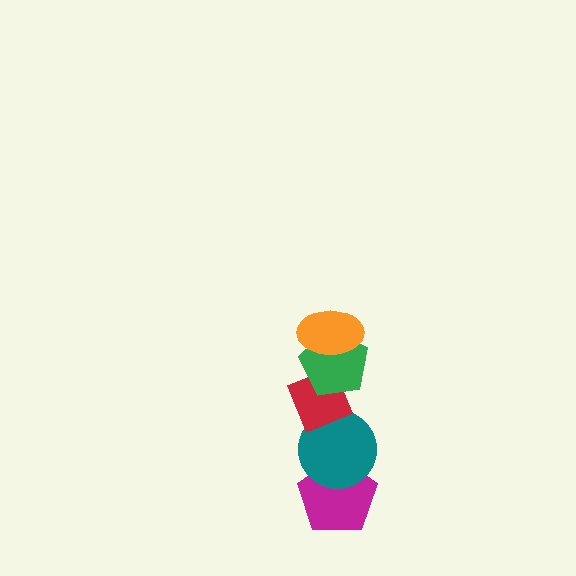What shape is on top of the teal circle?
The red diamond is on top of the teal circle.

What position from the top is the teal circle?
The teal circle is 4th from the top.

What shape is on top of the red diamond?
The green pentagon is on top of the red diamond.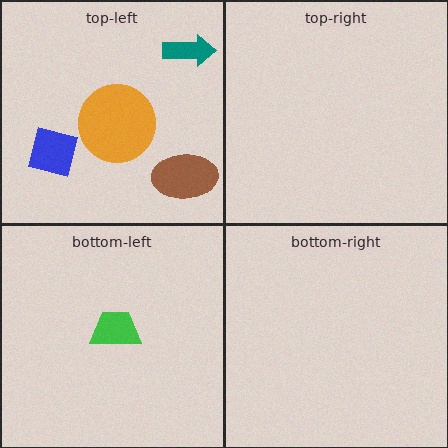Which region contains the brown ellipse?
The top-left region.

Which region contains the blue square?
The top-left region.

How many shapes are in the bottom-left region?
1.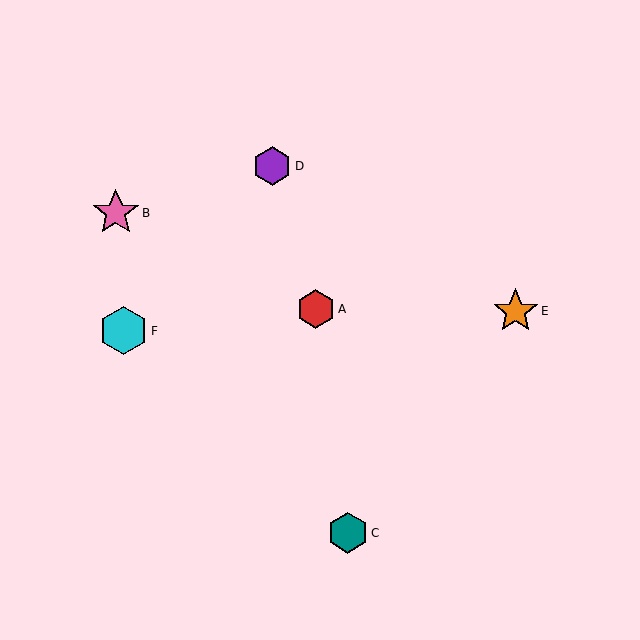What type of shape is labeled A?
Shape A is a red hexagon.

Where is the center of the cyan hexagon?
The center of the cyan hexagon is at (124, 331).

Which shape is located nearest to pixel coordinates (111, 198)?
The pink star (labeled B) at (116, 213) is nearest to that location.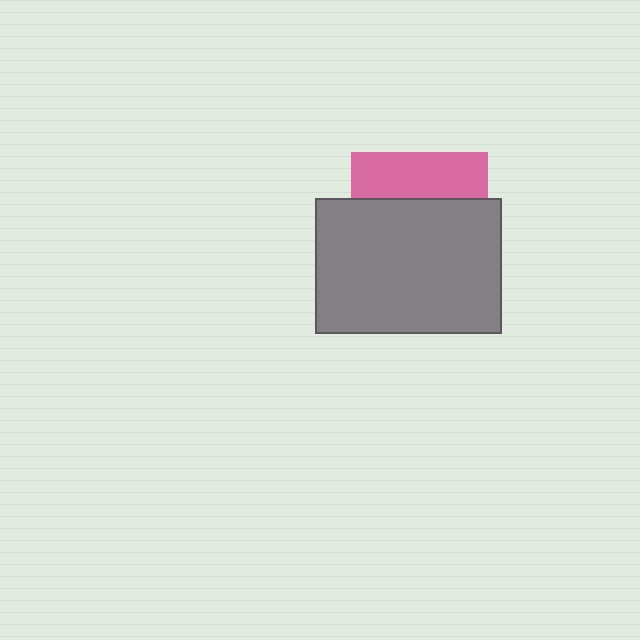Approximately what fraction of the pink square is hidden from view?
Roughly 66% of the pink square is hidden behind the gray rectangle.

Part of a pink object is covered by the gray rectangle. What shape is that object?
It is a square.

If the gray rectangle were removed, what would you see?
You would see the complete pink square.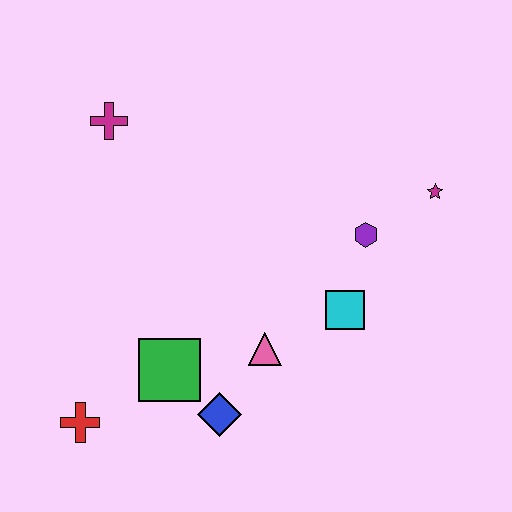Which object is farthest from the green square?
The magenta star is farthest from the green square.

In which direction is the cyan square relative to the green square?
The cyan square is to the right of the green square.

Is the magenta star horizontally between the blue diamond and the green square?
No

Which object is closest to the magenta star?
The purple hexagon is closest to the magenta star.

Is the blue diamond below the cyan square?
Yes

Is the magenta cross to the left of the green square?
Yes